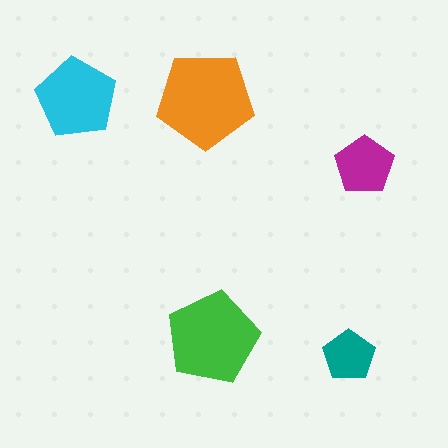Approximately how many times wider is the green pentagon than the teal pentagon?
About 2 times wider.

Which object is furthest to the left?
The cyan pentagon is leftmost.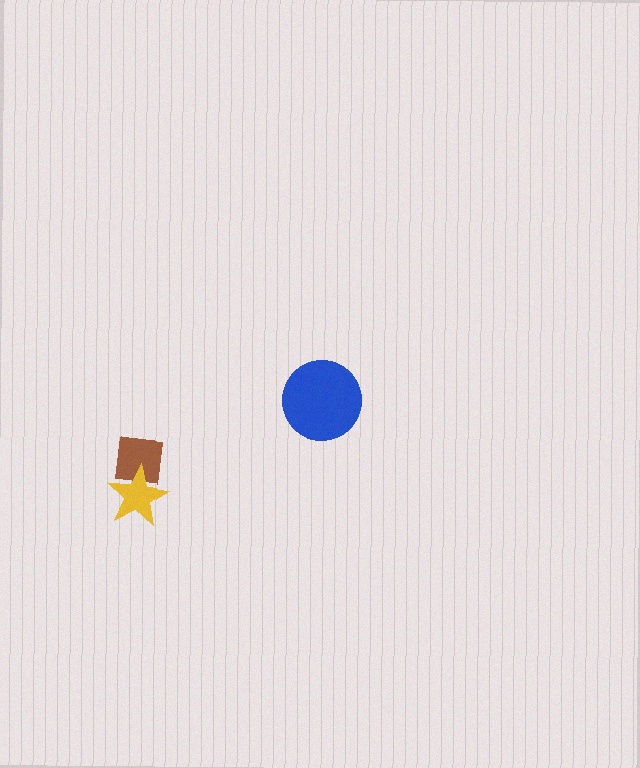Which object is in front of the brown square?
The yellow star is in front of the brown square.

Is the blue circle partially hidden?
No, no other shape covers it.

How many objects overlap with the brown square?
1 object overlaps with the brown square.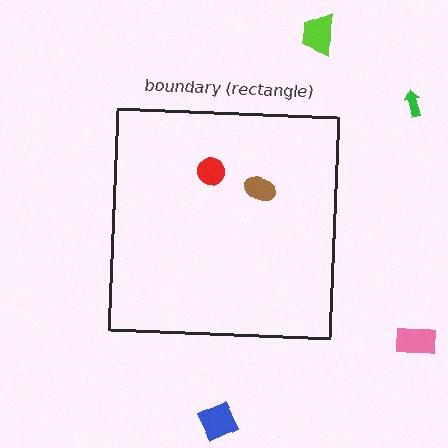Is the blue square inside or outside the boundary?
Outside.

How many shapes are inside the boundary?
2 inside, 4 outside.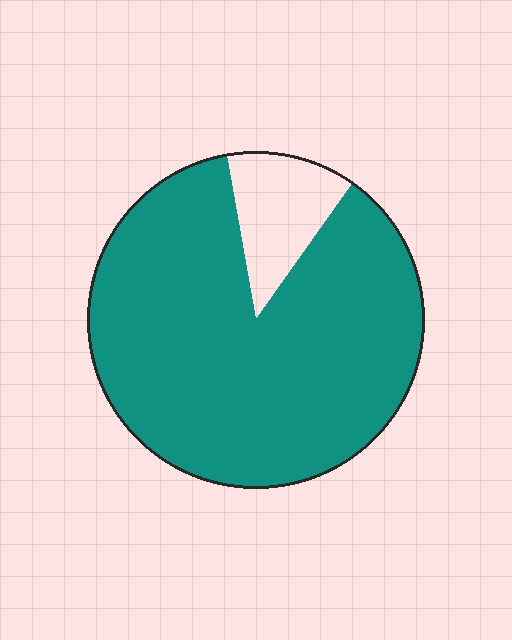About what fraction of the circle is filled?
About seven eighths (7/8).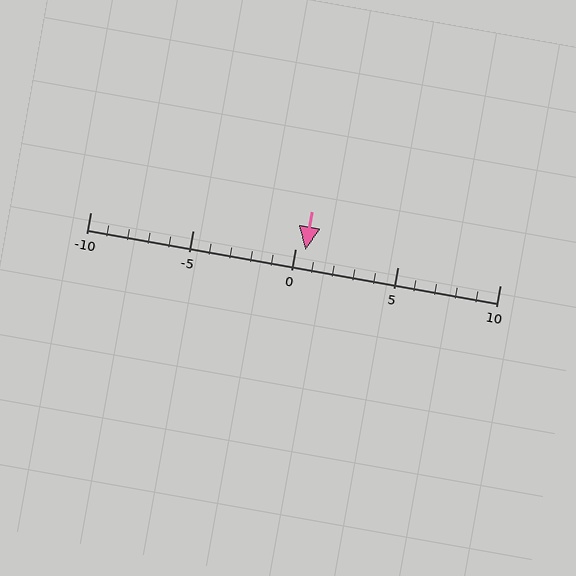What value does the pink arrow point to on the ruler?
The pink arrow points to approximately 0.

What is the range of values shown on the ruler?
The ruler shows values from -10 to 10.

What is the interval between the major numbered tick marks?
The major tick marks are spaced 5 units apart.